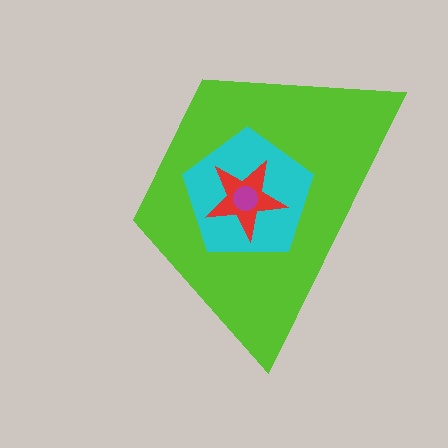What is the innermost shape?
The magenta circle.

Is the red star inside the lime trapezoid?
Yes.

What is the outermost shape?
The lime trapezoid.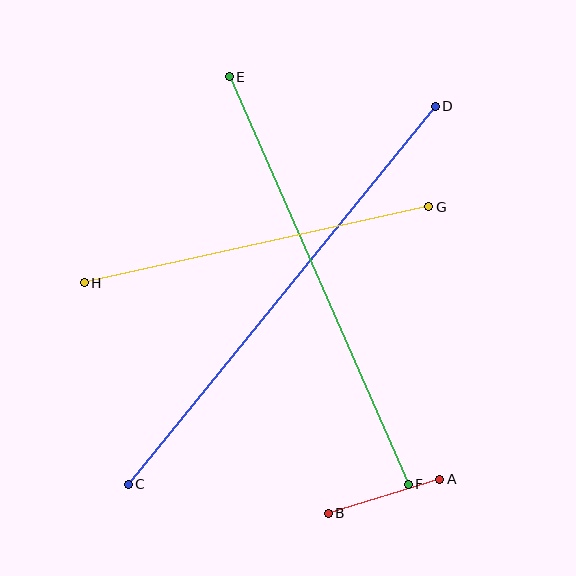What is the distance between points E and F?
The distance is approximately 445 pixels.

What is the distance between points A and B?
The distance is approximately 117 pixels.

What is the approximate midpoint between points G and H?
The midpoint is at approximately (257, 245) pixels.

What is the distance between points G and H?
The distance is approximately 353 pixels.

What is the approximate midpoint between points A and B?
The midpoint is at approximately (384, 496) pixels.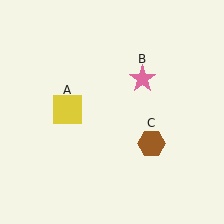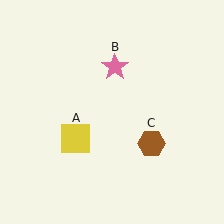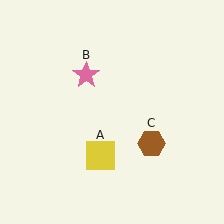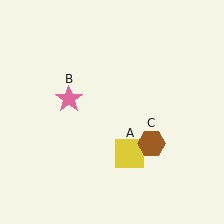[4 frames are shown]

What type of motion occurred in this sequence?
The yellow square (object A), pink star (object B) rotated counterclockwise around the center of the scene.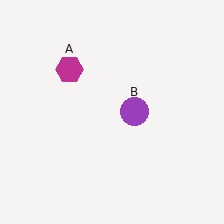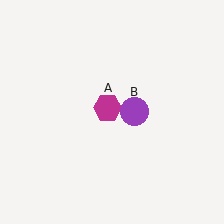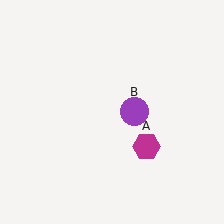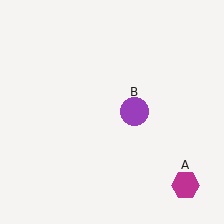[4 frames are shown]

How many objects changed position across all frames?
1 object changed position: magenta hexagon (object A).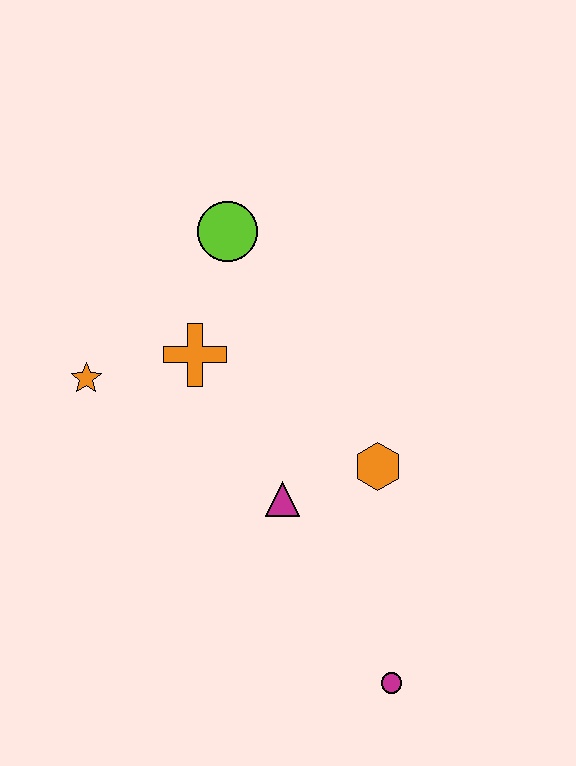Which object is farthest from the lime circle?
The magenta circle is farthest from the lime circle.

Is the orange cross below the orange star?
No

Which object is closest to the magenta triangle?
The orange hexagon is closest to the magenta triangle.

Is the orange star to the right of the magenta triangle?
No